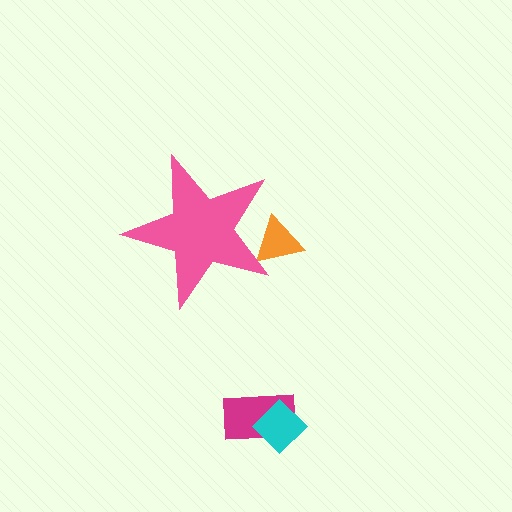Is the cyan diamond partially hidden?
No, the cyan diamond is fully visible.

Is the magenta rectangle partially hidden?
No, the magenta rectangle is fully visible.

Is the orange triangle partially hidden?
Yes, the orange triangle is partially hidden behind the pink star.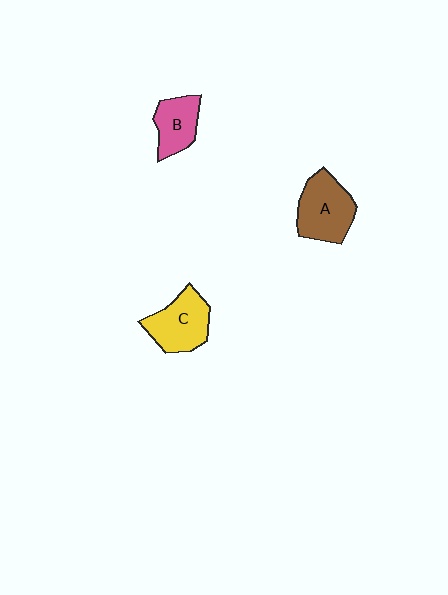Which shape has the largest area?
Shape A (brown).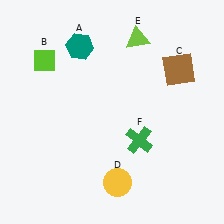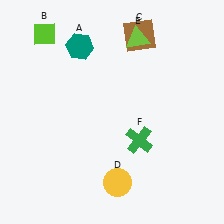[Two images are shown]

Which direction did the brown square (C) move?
The brown square (C) moved left.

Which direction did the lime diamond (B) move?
The lime diamond (B) moved up.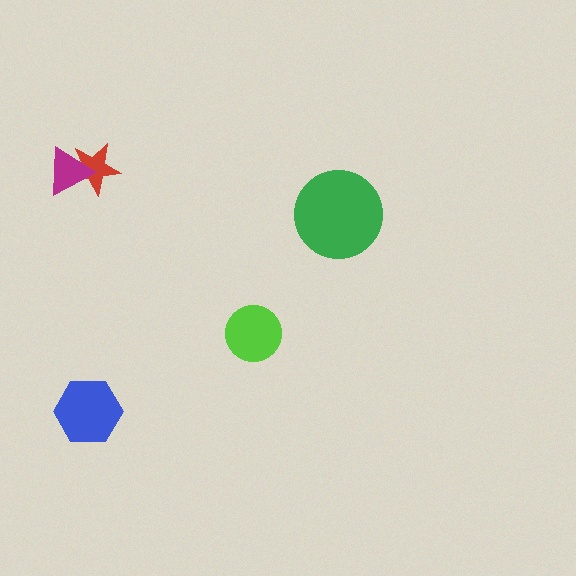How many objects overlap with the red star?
1 object overlaps with the red star.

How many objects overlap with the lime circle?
0 objects overlap with the lime circle.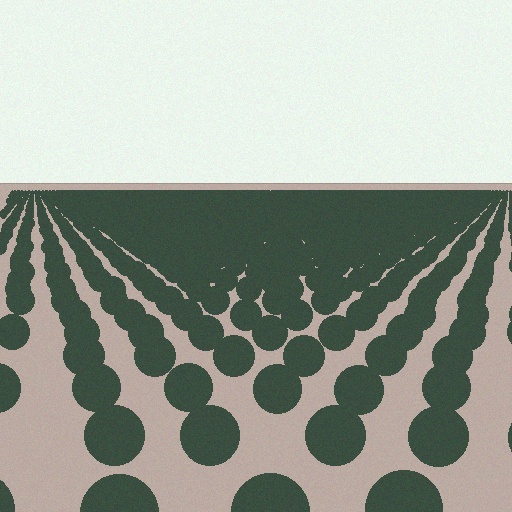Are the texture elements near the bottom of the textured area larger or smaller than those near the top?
Larger. Near the bottom, elements are closer to the viewer and appear at a bigger on-screen size.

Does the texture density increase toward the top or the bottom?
Density increases toward the top.